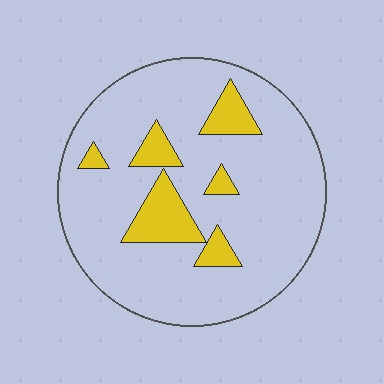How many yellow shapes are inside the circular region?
6.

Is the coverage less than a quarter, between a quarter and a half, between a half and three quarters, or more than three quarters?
Less than a quarter.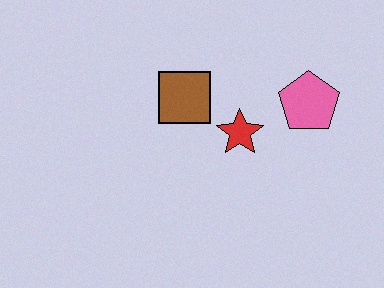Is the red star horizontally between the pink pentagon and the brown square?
Yes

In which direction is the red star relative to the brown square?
The red star is to the right of the brown square.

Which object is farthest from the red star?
The pink pentagon is farthest from the red star.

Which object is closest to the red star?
The brown square is closest to the red star.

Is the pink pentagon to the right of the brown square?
Yes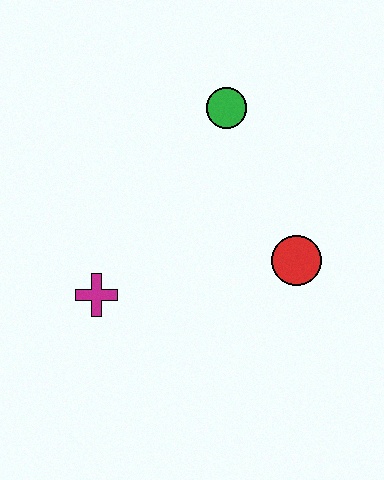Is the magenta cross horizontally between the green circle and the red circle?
No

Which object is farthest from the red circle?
The magenta cross is farthest from the red circle.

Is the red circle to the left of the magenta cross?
No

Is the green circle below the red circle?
No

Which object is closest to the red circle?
The green circle is closest to the red circle.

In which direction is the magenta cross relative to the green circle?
The magenta cross is below the green circle.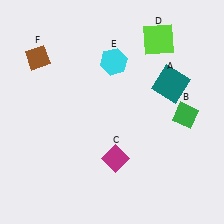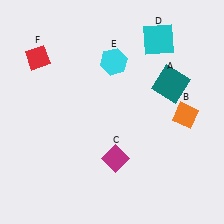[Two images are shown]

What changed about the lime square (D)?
In Image 1, D is lime. In Image 2, it changed to cyan.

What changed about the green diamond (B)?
In Image 1, B is green. In Image 2, it changed to orange.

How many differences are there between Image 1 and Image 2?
There are 3 differences between the two images.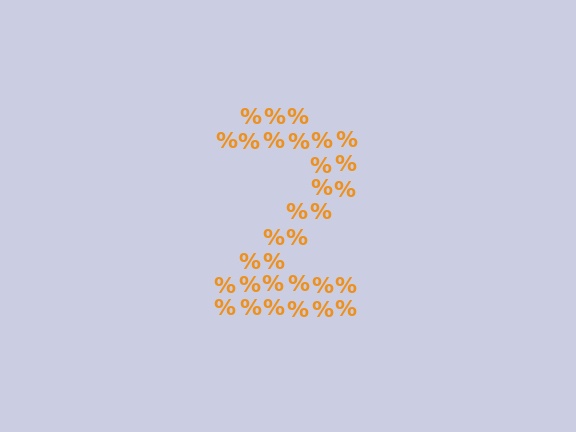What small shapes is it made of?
It is made of small percent signs.